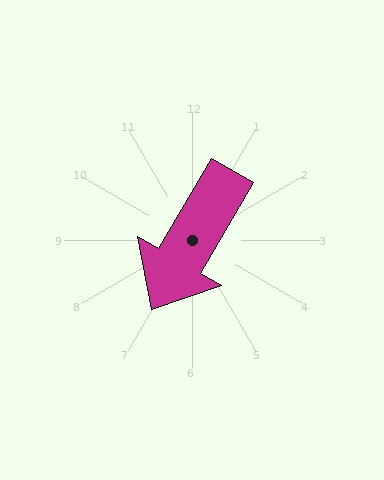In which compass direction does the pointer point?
Southwest.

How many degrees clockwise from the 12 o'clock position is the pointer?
Approximately 210 degrees.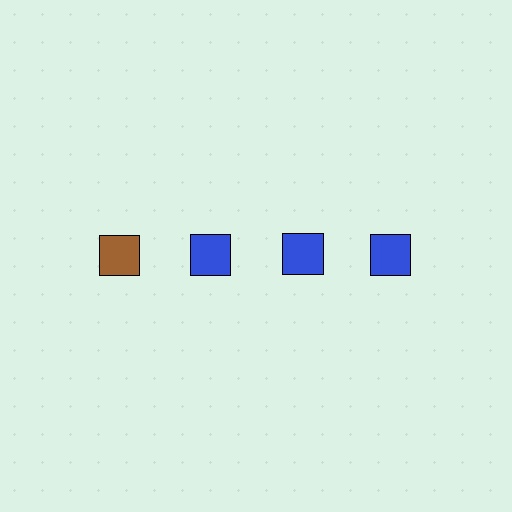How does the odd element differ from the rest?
It has a different color: brown instead of blue.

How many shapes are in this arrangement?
There are 4 shapes arranged in a grid pattern.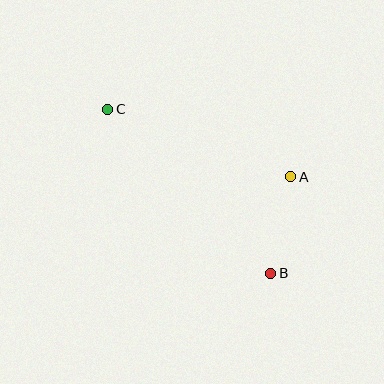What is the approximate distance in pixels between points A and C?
The distance between A and C is approximately 195 pixels.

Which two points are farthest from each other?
Points B and C are farthest from each other.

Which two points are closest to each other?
Points A and B are closest to each other.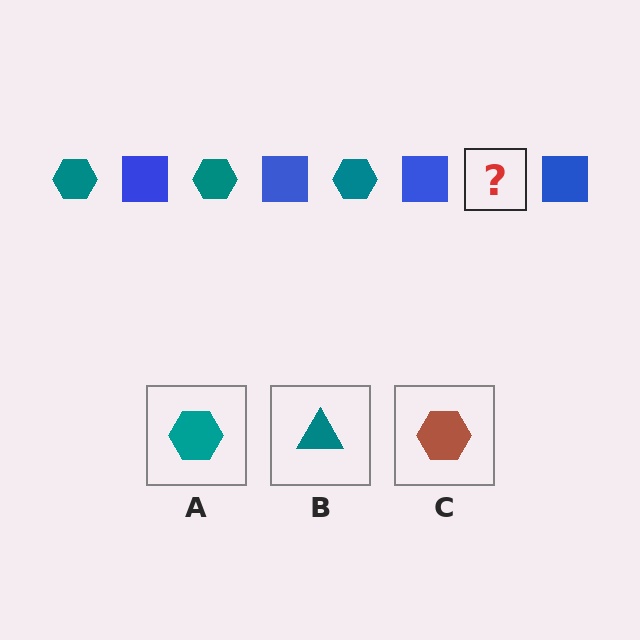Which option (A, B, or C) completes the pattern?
A.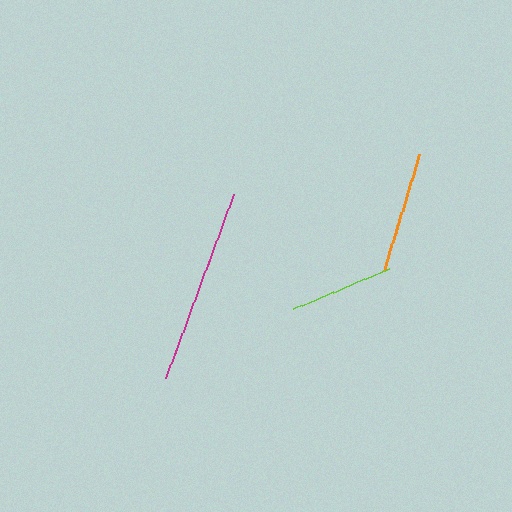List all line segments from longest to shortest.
From longest to shortest: magenta, orange, lime.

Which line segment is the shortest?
The lime line is the shortest at approximately 103 pixels.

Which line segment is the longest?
The magenta line is the longest at approximately 196 pixels.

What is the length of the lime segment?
The lime segment is approximately 103 pixels long.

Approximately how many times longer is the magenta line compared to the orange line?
The magenta line is approximately 1.6 times the length of the orange line.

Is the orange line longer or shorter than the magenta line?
The magenta line is longer than the orange line.